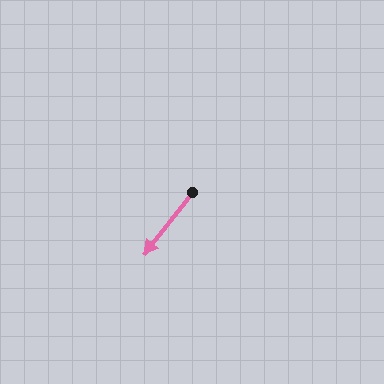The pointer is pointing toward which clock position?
Roughly 7 o'clock.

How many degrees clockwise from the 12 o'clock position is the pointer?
Approximately 218 degrees.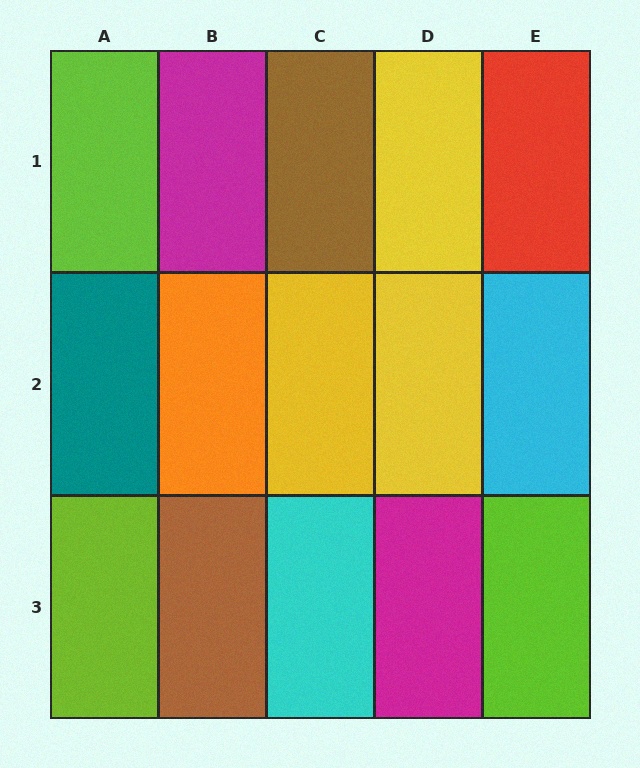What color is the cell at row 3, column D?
Magenta.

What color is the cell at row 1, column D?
Yellow.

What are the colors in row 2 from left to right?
Teal, orange, yellow, yellow, cyan.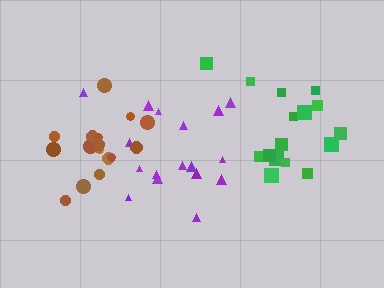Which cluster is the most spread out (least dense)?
Green.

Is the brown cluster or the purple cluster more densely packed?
Brown.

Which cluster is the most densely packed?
Brown.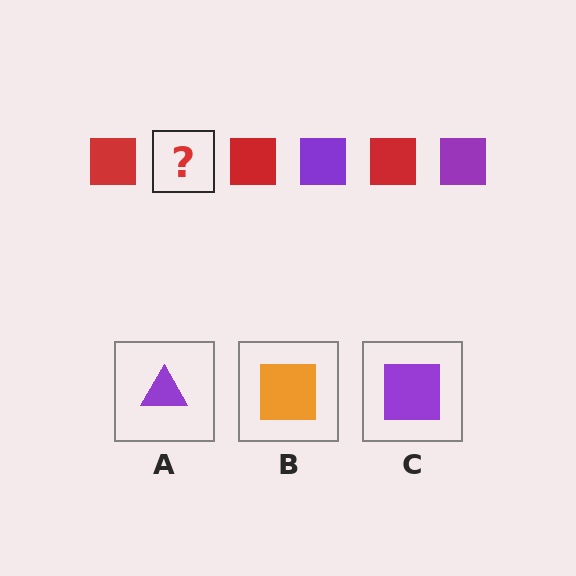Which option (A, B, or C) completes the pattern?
C.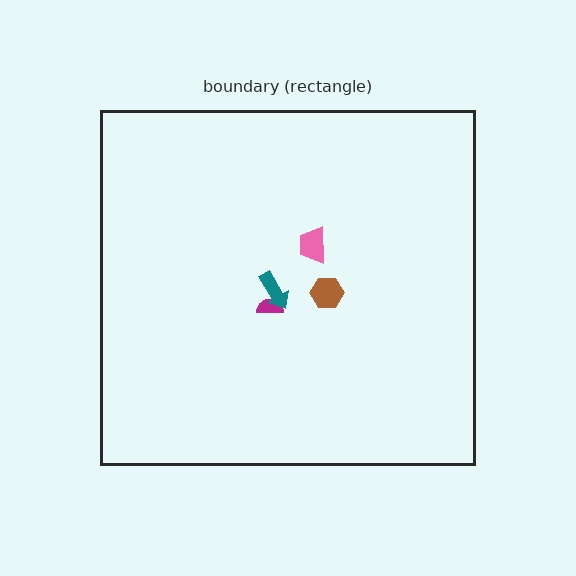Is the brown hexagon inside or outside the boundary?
Inside.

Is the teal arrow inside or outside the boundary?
Inside.